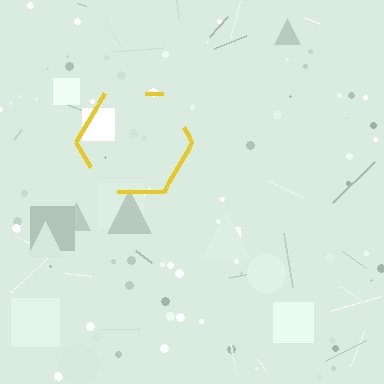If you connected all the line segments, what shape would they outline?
They would outline a hexagon.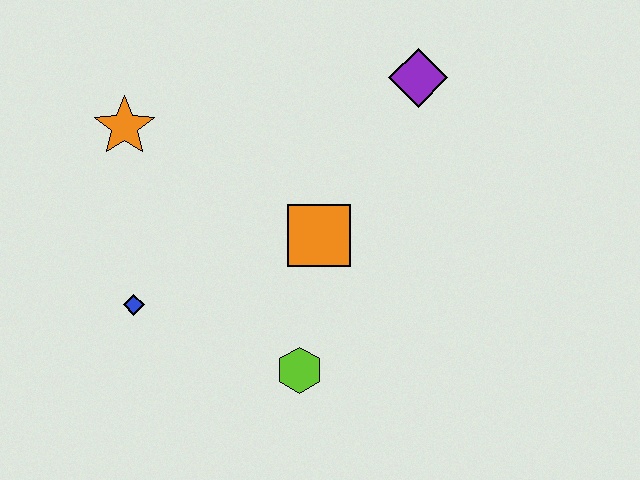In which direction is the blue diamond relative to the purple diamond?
The blue diamond is to the left of the purple diamond.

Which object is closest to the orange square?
The lime hexagon is closest to the orange square.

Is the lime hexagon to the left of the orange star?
No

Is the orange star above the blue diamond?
Yes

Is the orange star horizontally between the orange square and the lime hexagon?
No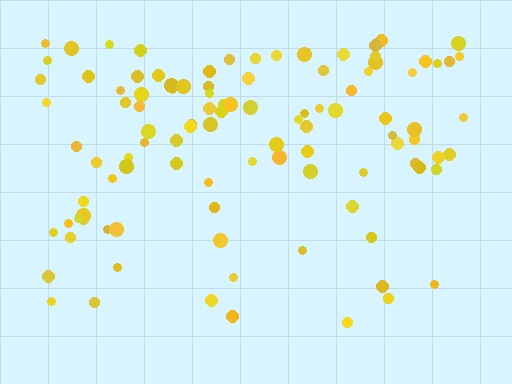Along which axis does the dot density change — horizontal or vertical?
Vertical.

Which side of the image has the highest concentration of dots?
The top.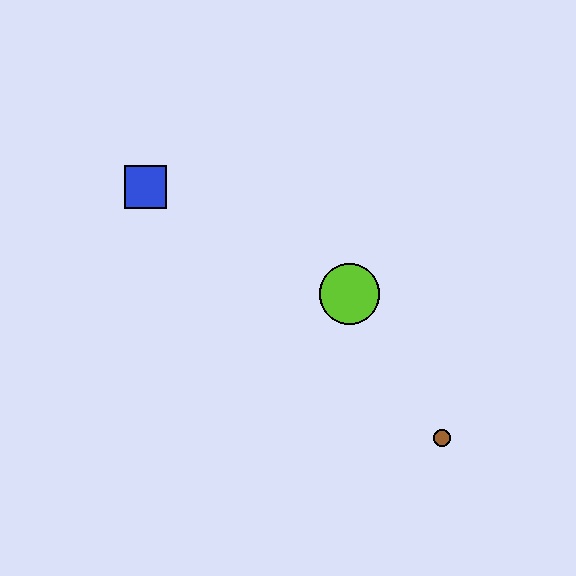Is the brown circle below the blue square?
Yes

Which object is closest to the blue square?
The lime circle is closest to the blue square.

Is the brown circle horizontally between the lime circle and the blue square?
No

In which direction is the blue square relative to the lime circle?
The blue square is to the left of the lime circle.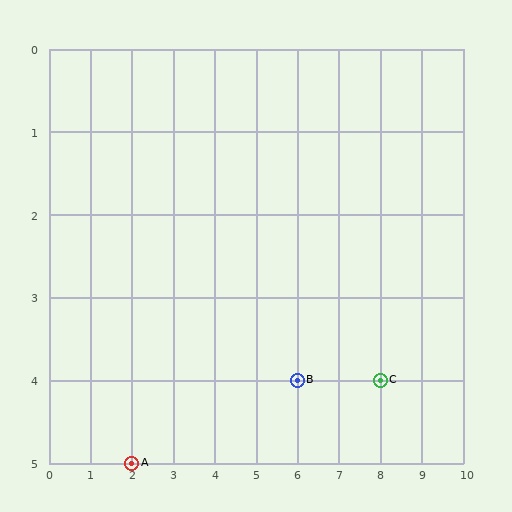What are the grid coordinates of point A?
Point A is at grid coordinates (2, 5).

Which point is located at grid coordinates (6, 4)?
Point B is at (6, 4).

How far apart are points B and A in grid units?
Points B and A are 4 columns and 1 row apart (about 4.1 grid units diagonally).